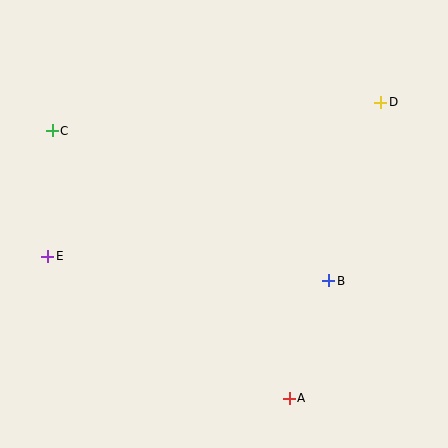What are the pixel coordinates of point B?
Point B is at (329, 281).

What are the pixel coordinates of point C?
Point C is at (52, 131).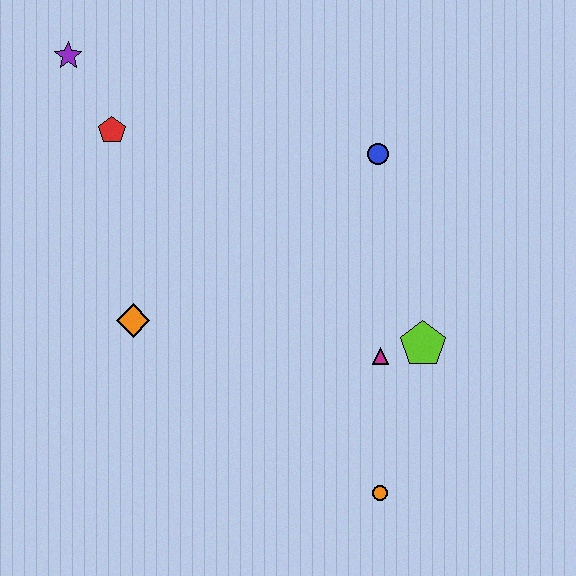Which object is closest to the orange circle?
The magenta triangle is closest to the orange circle.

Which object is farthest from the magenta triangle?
The purple star is farthest from the magenta triangle.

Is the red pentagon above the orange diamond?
Yes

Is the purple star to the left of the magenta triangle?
Yes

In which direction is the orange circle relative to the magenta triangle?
The orange circle is below the magenta triangle.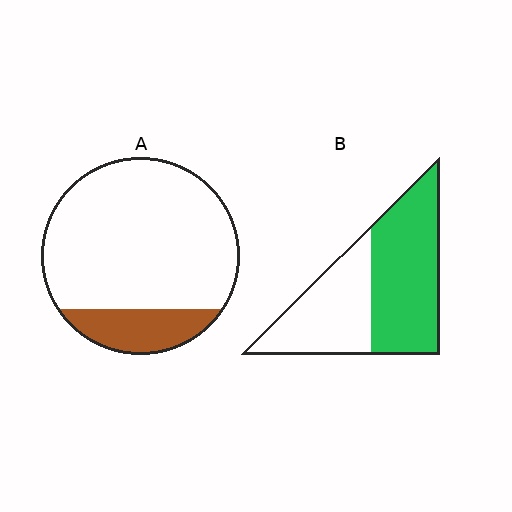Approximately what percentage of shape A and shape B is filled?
A is approximately 20% and B is approximately 55%.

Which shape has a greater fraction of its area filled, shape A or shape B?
Shape B.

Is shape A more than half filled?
No.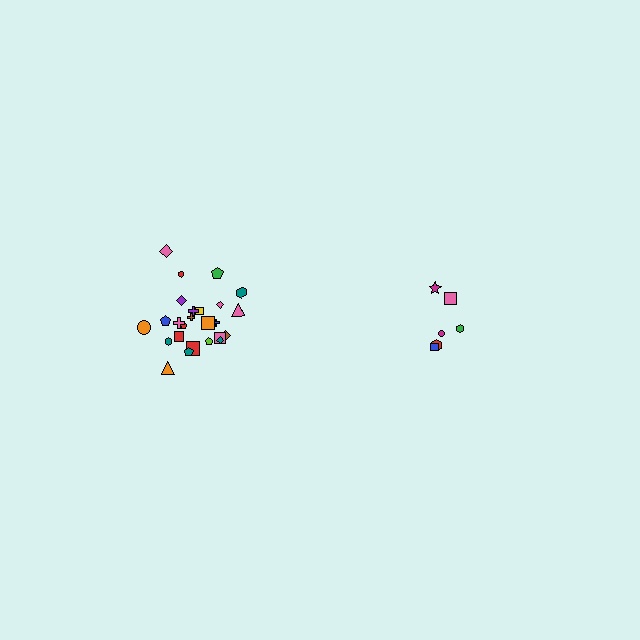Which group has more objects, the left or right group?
The left group.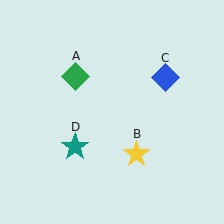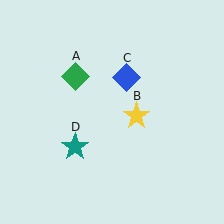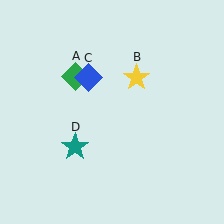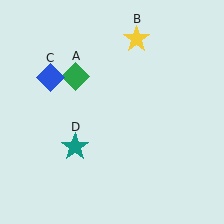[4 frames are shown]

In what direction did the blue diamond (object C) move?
The blue diamond (object C) moved left.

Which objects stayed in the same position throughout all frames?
Green diamond (object A) and teal star (object D) remained stationary.